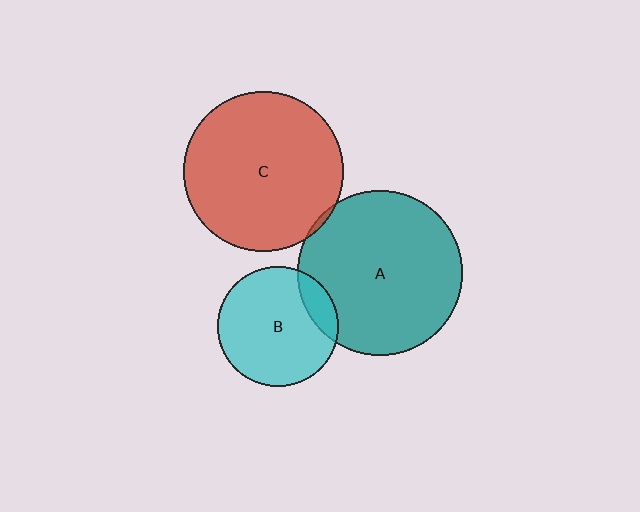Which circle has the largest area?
Circle A (teal).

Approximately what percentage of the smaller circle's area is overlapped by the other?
Approximately 15%.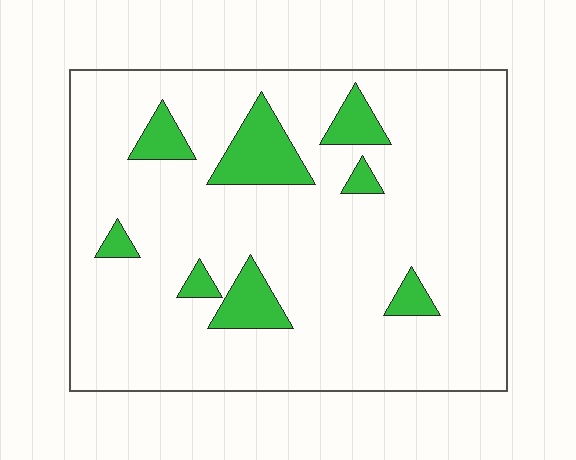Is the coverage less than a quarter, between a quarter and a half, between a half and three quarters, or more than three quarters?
Less than a quarter.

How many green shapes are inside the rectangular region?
8.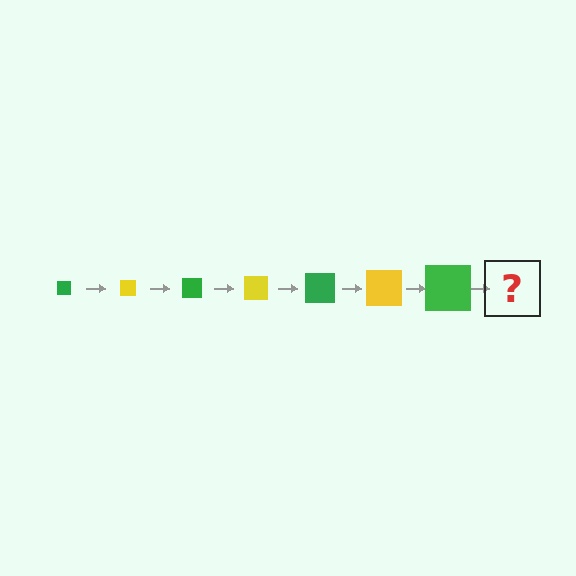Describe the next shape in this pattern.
It should be a yellow square, larger than the previous one.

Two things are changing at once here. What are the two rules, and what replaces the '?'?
The two rules are that the square grows larger each step and the color cycles through green and yellow. The '?' should be a yellow square, larger than the previous one.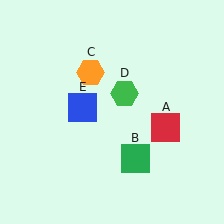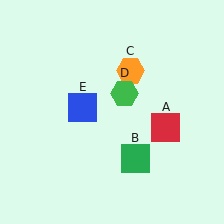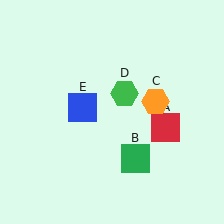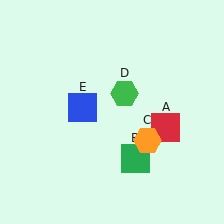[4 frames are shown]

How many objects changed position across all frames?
1 object changed position: orange hexagon (object C).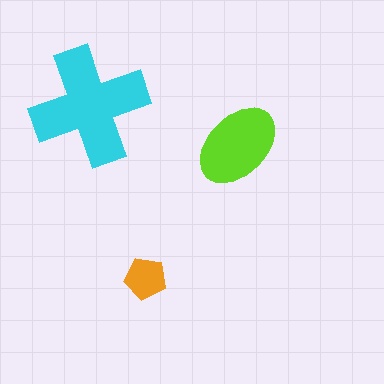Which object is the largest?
The cyan cross.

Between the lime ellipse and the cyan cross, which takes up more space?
The cyan cross.